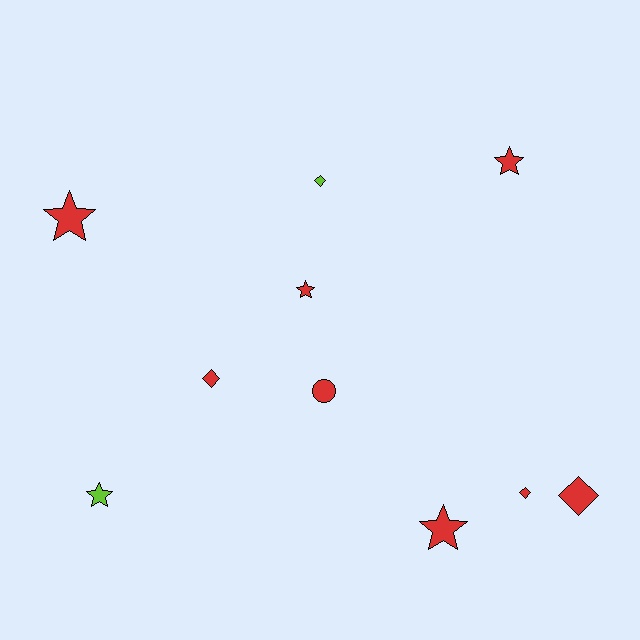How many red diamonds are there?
There are 3 red diamonds.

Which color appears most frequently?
Red, with 8 objects.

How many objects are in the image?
There are 10 objects.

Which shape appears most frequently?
Star, with 5 objects.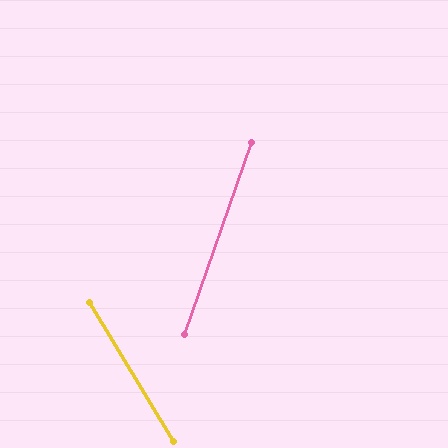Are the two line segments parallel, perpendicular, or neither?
Neither parallel nor perpendicular — they differ by about 50°.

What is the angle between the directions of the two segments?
Approximately 50 degrees.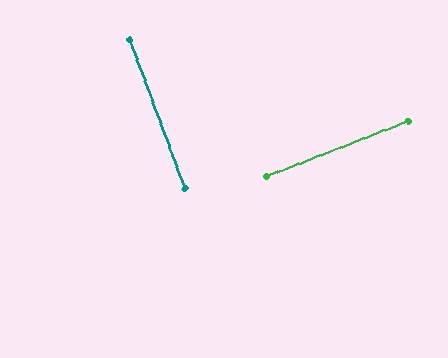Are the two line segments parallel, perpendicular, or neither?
Perpendicular — they meet at approximately 89°.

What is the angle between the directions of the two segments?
Approximately 89 degrees.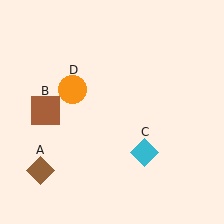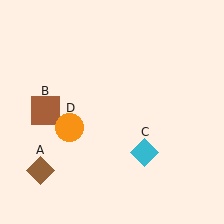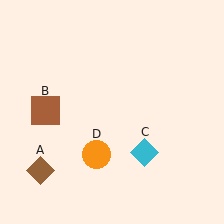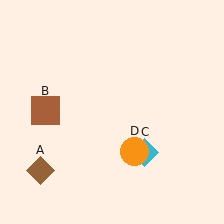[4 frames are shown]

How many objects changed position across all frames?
1 object changed position: orange circle (object D).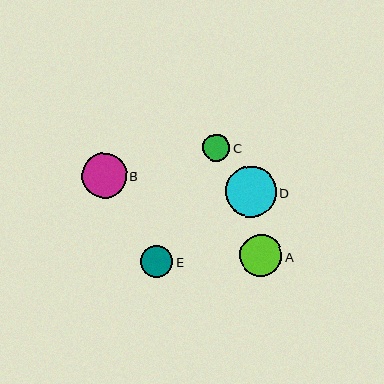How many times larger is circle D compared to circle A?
Circle D is approximately 1.2 times the size of circle A.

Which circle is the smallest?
Circle C is the smallest with a size of approximately 28 pixels.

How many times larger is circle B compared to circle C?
Circle B is approximately 1.6 times the size of circle C.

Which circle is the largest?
Circle D is the largest with a size of approximately 51 pixels.